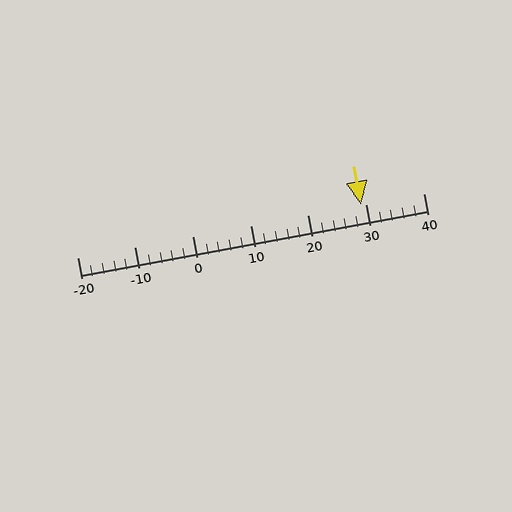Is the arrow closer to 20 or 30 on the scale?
The arrow is closer to 30.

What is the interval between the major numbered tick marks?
The major tick marks are spaced 10 units apart.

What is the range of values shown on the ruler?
The ruler shows values from -20 to 40.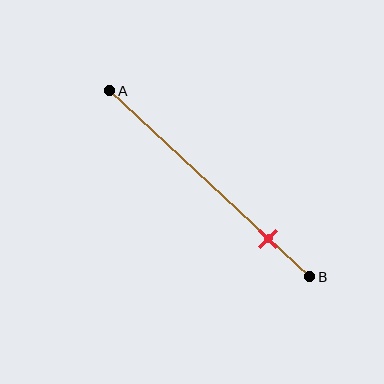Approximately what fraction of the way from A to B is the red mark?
The red mark is approximately 80% of the way from A to B.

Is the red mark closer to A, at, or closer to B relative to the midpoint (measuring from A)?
The red mark is closer to point B than the midpoint of segment AB.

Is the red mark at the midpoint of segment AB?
No, the mark is at about 80% from A, not at the 50% midpoint.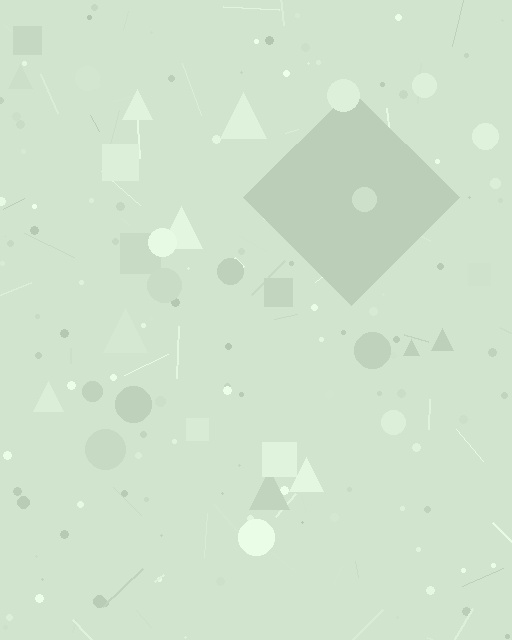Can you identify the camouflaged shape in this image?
The camouflaged shape is a diamond.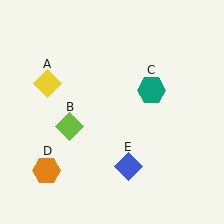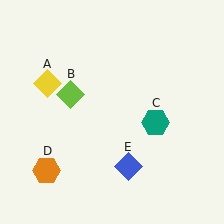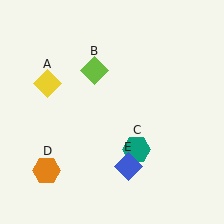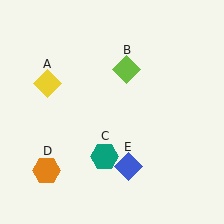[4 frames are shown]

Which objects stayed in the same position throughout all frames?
Yellow diamond (object A) and orange hexagon (object D) and blue diamond (object E) remained stationary.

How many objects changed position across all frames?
2 objects changed position: lime diamond (object B), teal hexagon (object C).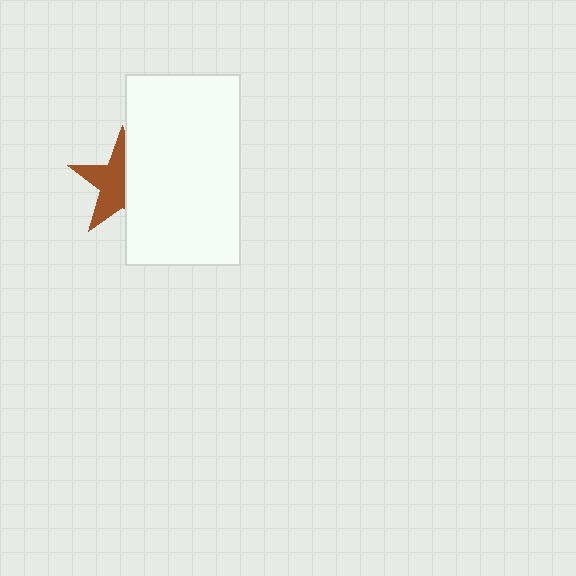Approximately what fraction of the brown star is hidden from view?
Roughly 45% of the brown star is hidden behind the white rectangle.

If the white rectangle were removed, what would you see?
You would see the complete brown star.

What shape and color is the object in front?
The object in front is a white rectangle.